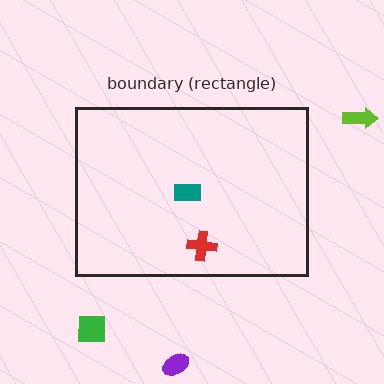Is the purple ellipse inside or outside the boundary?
Outside.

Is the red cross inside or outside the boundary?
Inside.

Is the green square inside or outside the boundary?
Outside.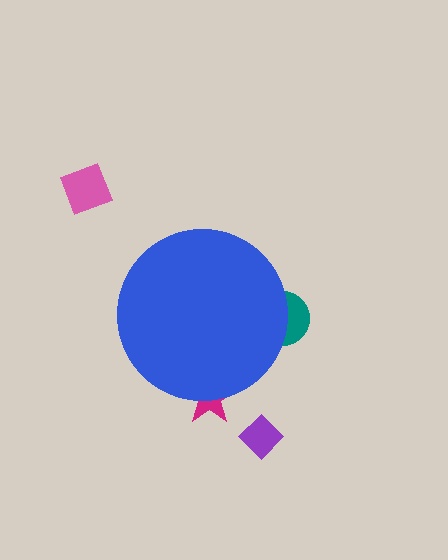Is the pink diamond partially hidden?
No, the pink diamond is fully visible.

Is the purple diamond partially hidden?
No, the purple diamond is fully visible.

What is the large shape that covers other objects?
A blue circle.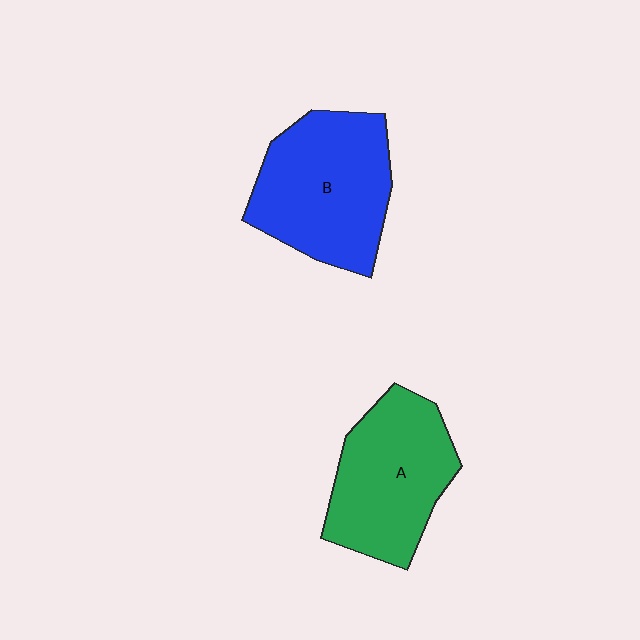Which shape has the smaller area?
Shape A (green).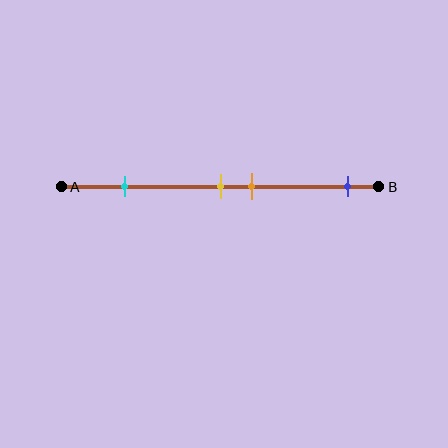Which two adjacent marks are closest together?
The yellow and orange marks are the closest adjacent pair.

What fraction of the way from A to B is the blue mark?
The blue mark is approximately 90% (0.9) of the way from A to B.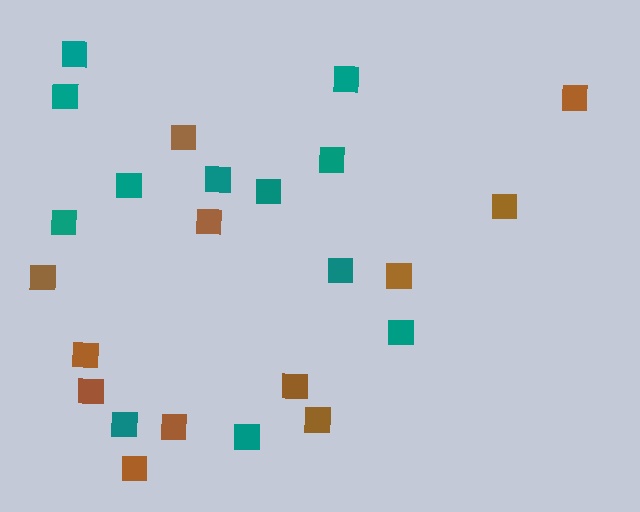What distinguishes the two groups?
There are 2 groups: one group of teal squares (12) and one group of brown squares (12).